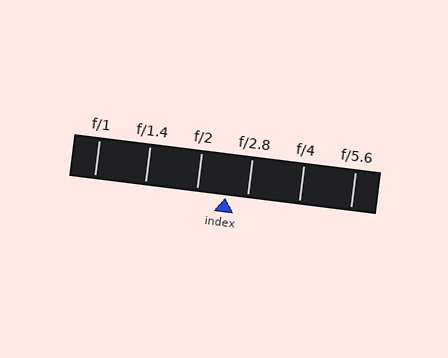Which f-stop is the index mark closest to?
The index mark is closest to f/2.8.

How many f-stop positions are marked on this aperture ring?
There are 6 f-stop positions marked.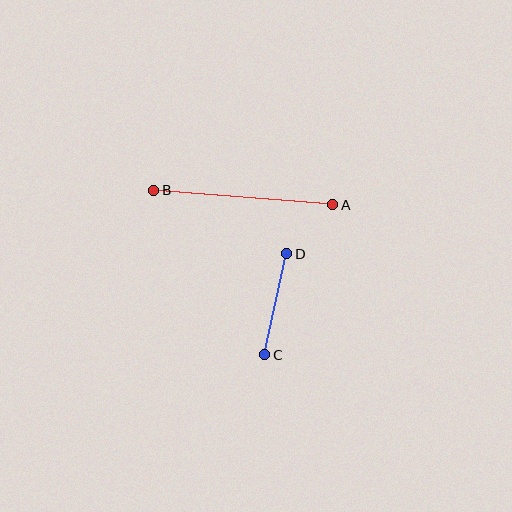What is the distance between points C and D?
The distance is approximately 104 pixels.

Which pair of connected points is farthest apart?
Points A and B are farthest apart.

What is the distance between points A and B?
The distance is approximately 179 pixels.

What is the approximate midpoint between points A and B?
The midpoint is at approximately (243, 197) pixels.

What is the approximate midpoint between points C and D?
The midpoint is at approximately (276, 304) pixels.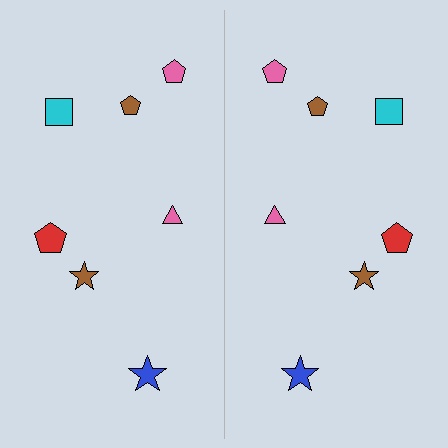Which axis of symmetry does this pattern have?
The pattern has a vertical axis of symmetry running through the center of the image.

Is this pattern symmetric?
Yes, this pattern has bilateral (reflection) symmetry.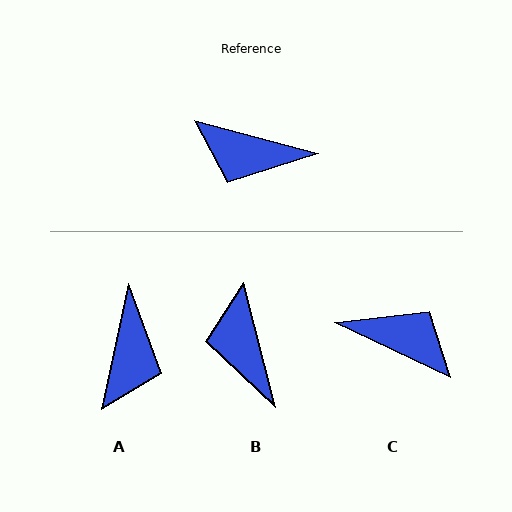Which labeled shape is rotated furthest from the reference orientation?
C, about 169 degrees away.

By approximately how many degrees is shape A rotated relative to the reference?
Approximately 93 degrees counter-clockwise.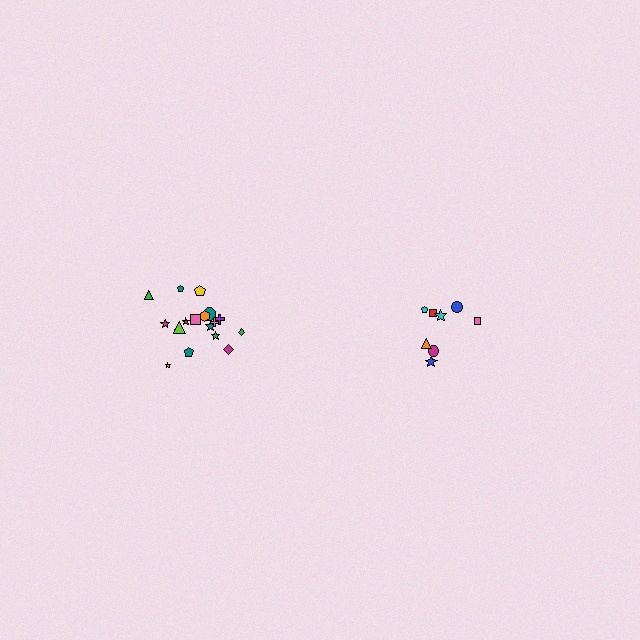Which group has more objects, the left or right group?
The left group.